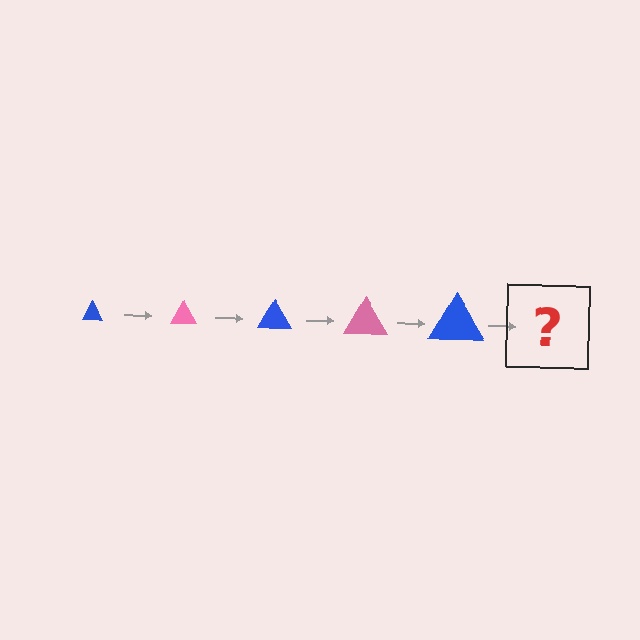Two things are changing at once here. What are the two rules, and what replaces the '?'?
The two rules are that the triangle grows larger each step and the color cycles through blue and pink. The '?' should be a pink triangle, larger than the previous one.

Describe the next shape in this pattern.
It should be a pink triangle, larger than the previous one.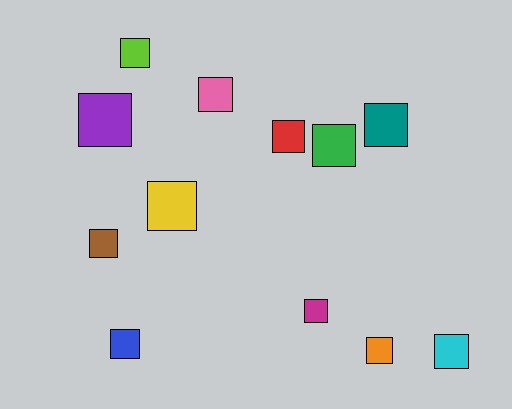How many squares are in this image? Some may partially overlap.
There are 12 squares.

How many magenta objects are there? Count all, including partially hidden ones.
There is 1 magenta object.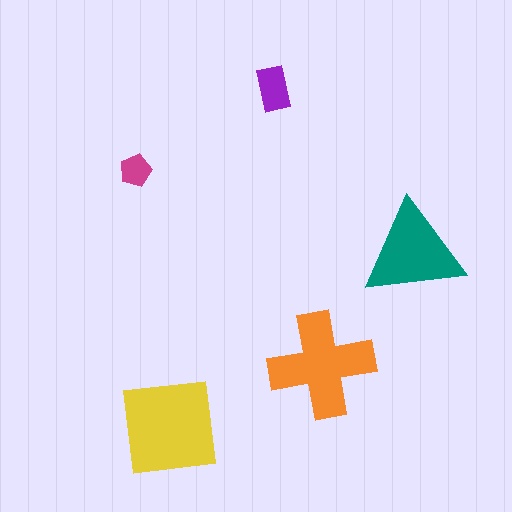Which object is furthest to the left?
The magenta pentagon is leftmost.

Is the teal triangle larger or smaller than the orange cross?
Smaller.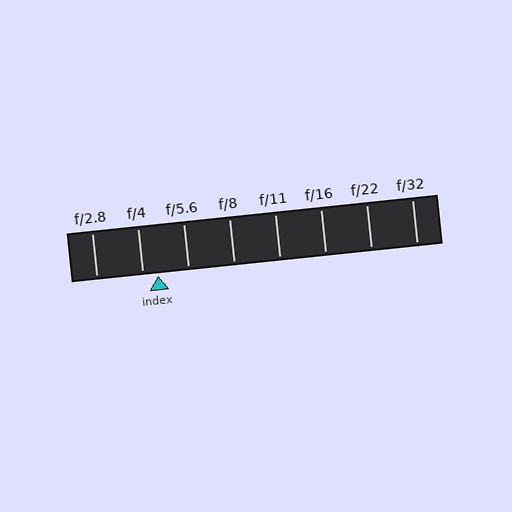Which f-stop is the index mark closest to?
The index mark is closest to f/4.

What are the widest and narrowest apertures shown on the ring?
The widest aperture shown is f/2.8 and the narrowest is f/32.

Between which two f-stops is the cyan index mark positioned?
The index mark is between f/4 and f/5.6.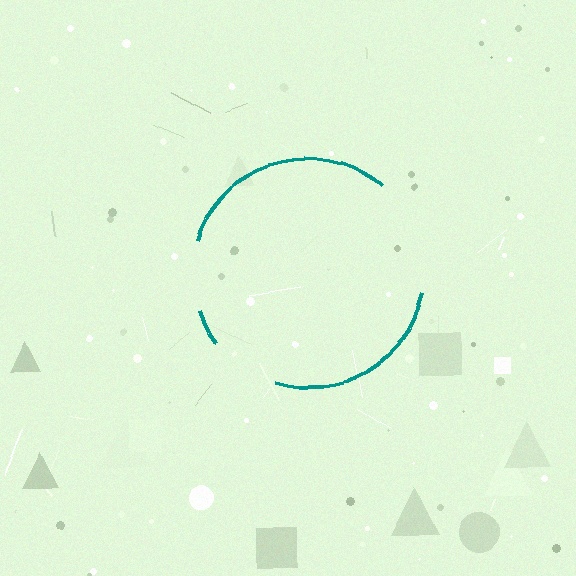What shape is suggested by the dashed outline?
The dashed outline suggests a circle.